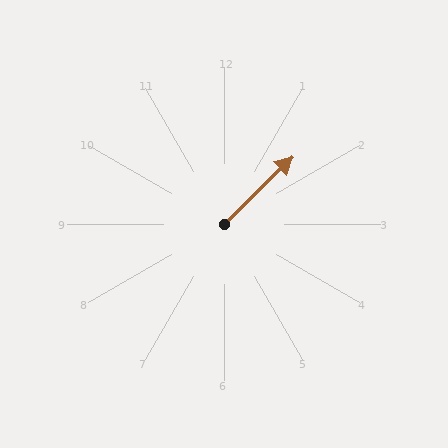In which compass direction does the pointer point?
Northeast.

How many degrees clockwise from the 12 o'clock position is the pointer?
Approximately 45 degrees.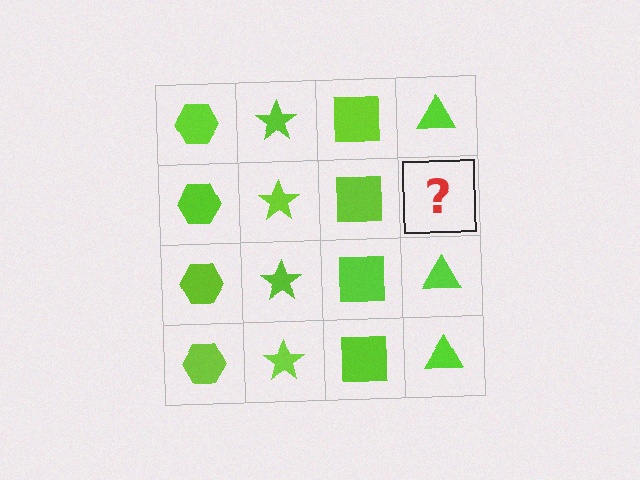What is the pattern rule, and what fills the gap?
The rule is that each column has a consistent shape. The gap should be filled with a lime triangle.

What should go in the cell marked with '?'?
The missing cell should contain a lime triangle.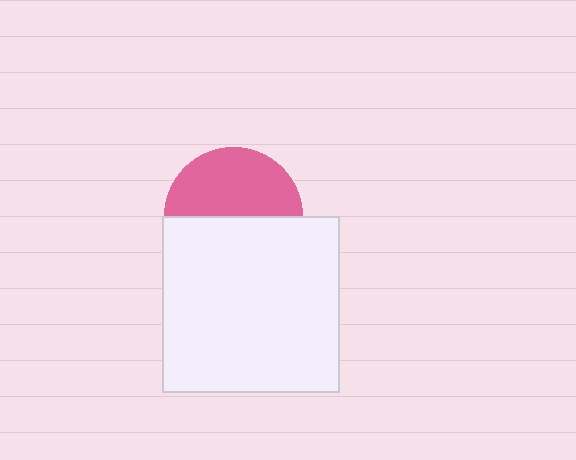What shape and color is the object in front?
The object in front is a white square.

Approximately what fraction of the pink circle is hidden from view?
Roughly 51% of the pink circle is hidden behind the white square.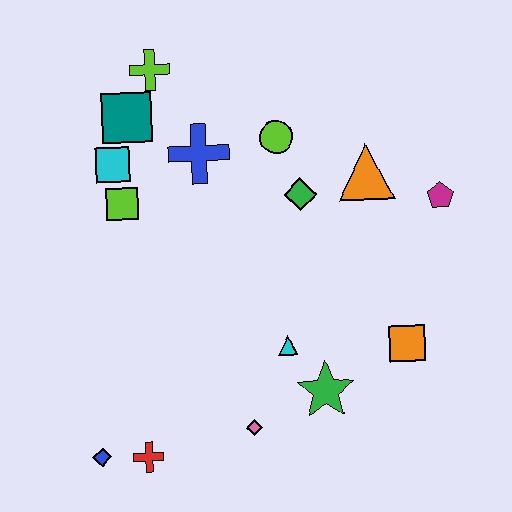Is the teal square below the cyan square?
No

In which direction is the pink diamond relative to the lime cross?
The pink diamond is below the lime cross.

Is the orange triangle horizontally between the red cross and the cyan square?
No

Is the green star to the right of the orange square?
No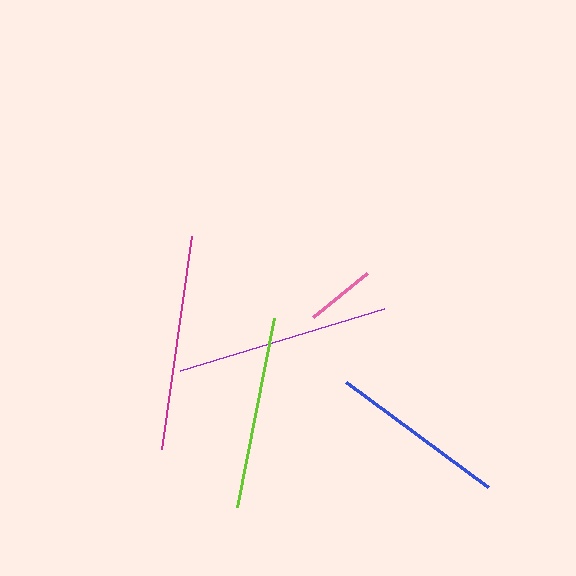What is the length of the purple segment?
The purple segment is approximately 213 pixels long.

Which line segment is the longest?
The magenta line is the longest at approximately 215 pixels.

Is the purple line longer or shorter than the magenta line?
The magenta line is longer than the purple line.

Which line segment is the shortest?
The pink line is the shortest at approximately 70 pixels.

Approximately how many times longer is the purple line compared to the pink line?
The purple line is approximately 3.1 times the length of the pink line.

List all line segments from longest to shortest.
From longest to shortest: magenta, purple, lime, blue, pink.